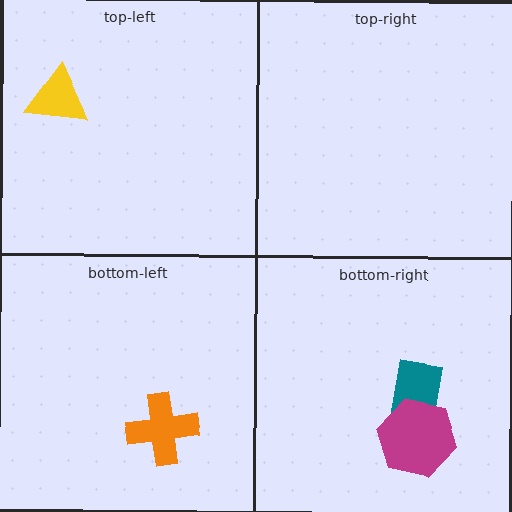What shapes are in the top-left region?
The yellow triangle.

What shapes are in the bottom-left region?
The orange cross.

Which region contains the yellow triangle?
The top-left region.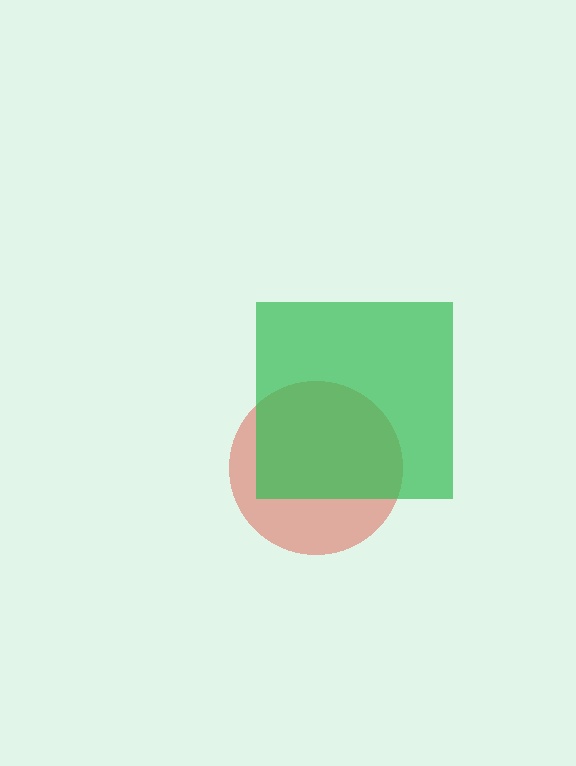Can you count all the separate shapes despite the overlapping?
Yes, there are 2 separate shapes.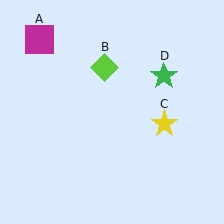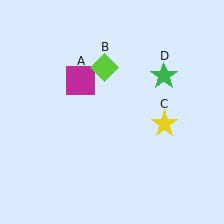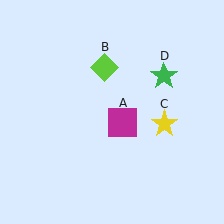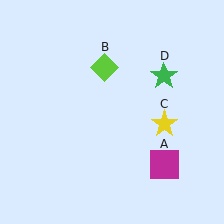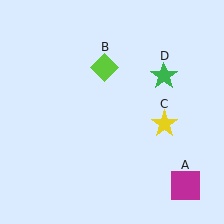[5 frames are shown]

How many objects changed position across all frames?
1 object changed position: magenta square (object A).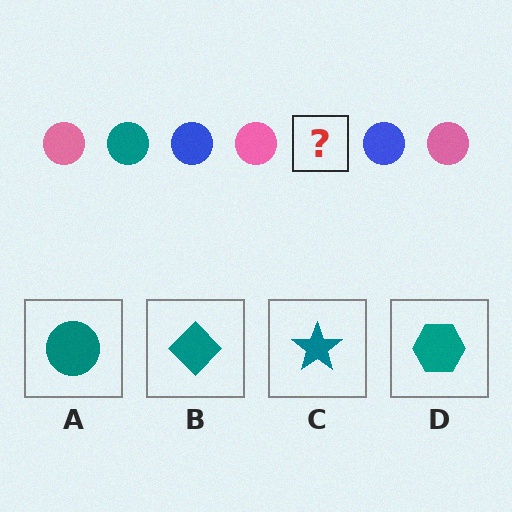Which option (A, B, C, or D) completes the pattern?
A.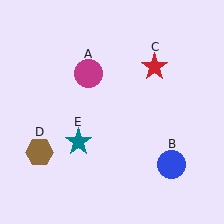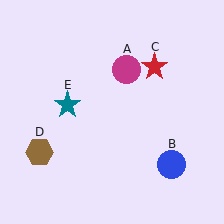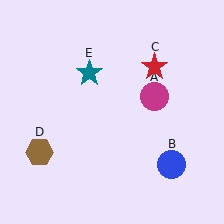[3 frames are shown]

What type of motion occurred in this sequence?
The magenta circle (object A), teal star (object E) rotated clockwise around the center of the scene.